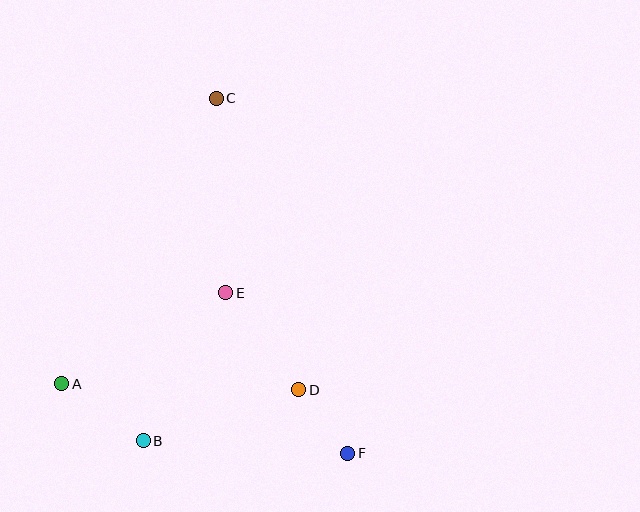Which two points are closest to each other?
Points D and F are closest to each other.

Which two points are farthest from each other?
Points C and F are farthest from each other.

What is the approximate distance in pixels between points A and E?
The distance between A and E is approximately 187 pixels.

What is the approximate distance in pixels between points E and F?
The distance between E and F is approximately 201 pixels.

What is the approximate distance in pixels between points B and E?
The distance between B and E is approximately 169 pixels.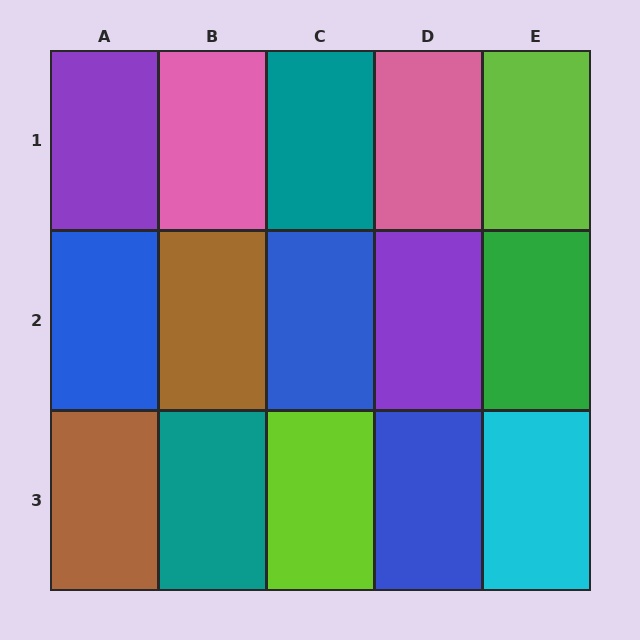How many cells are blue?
3 cells are blue.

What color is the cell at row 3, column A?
Brown.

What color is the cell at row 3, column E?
Cyan.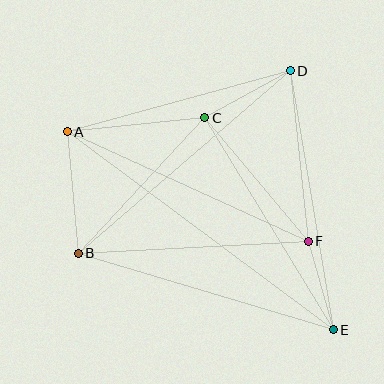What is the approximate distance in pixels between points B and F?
The distance between B and F is approximately 230 pixels.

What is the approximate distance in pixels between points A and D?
The distance between A and D is approximately 231 pixels.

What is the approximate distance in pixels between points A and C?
The distance between A and C is approximately 138 pixels.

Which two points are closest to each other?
Points E and F are closest to each other.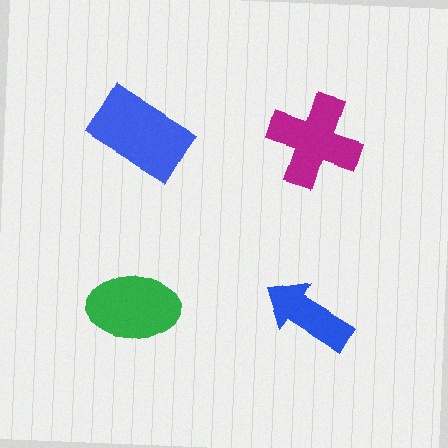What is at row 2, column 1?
A green ellipse.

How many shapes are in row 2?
2 shapes.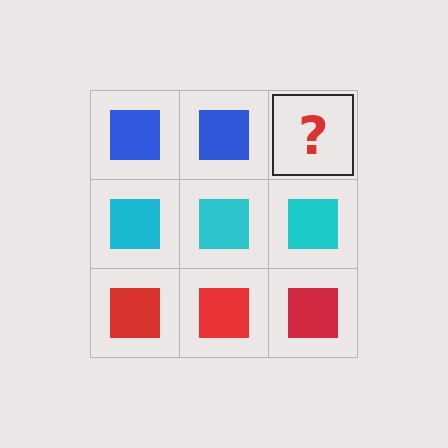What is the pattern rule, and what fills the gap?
The rule is that each row has a consistent color. The gap should be filled with a blue square.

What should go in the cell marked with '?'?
The missing cell should contain a blue square.